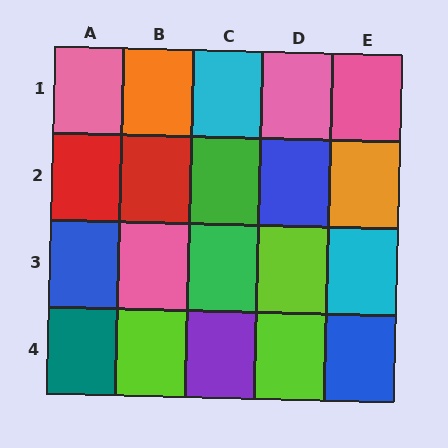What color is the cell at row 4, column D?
Lime.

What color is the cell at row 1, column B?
Orange.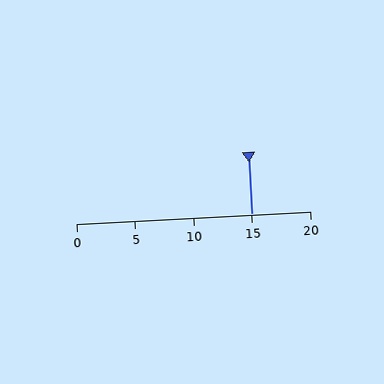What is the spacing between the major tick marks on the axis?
The major ticks are spaced 5 apart.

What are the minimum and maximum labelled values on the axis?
The axis runs from 0 to 20.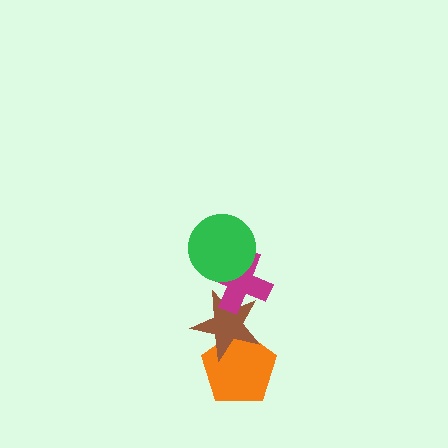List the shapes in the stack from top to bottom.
From top to bottom: the green circle, the magenta cross, the brown star, the orange pentagon.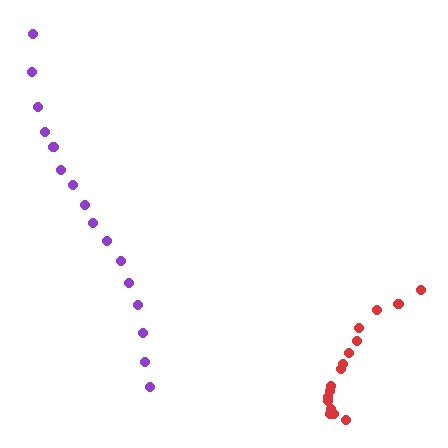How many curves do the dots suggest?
There are 2 distinct paths.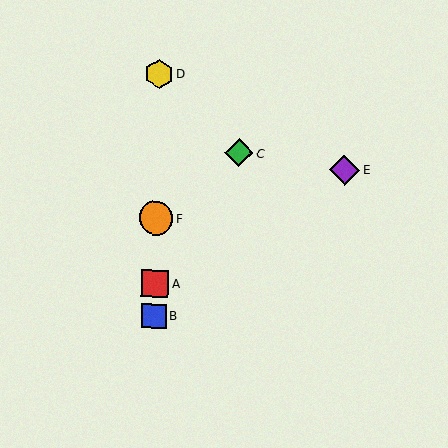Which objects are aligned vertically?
Objects A, B, D, F are aligned vertically.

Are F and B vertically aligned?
Yes, both are at x≈156.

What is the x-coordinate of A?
Object A is at x≈155.